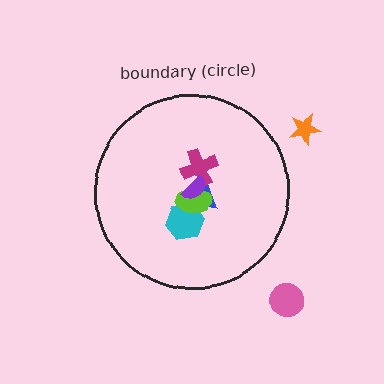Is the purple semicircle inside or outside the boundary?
Inside.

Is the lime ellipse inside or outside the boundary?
Inside.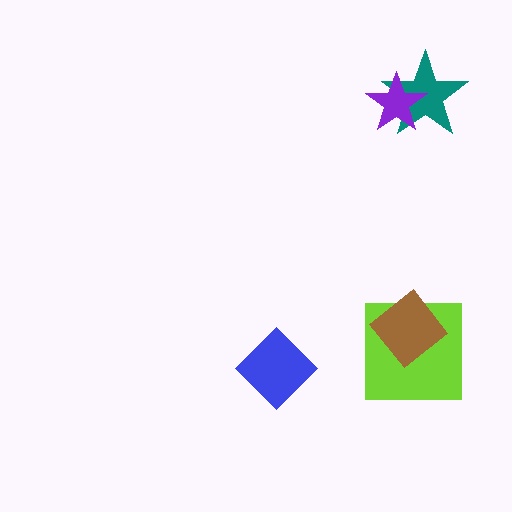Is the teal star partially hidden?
Yes, it is partially covered by another shape.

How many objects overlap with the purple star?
1 object overlaps with the purple star.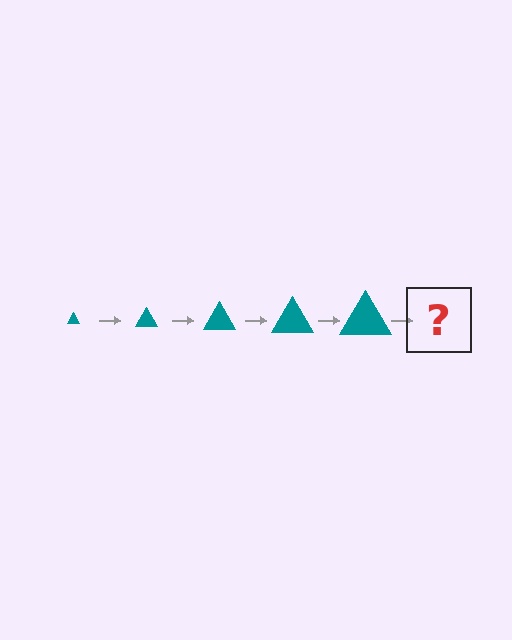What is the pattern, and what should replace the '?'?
The pattern is that the triangle gets progressively larger each step. The '?' should be a teal triangle, larger than the previous one.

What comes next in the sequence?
The next element should be a teal triangle, larger than the previous one.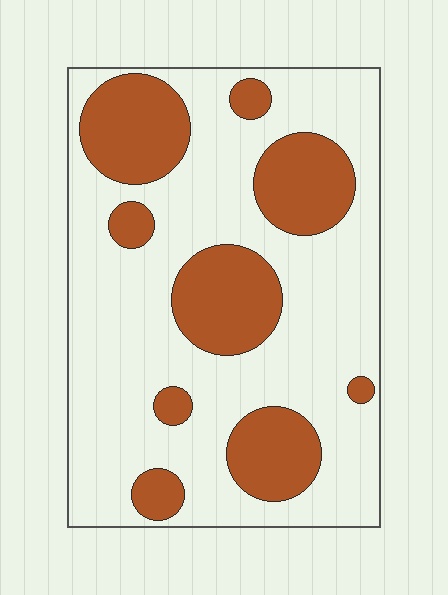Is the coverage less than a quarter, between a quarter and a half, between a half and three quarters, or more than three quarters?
Between a quarter and a half.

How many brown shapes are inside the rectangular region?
9.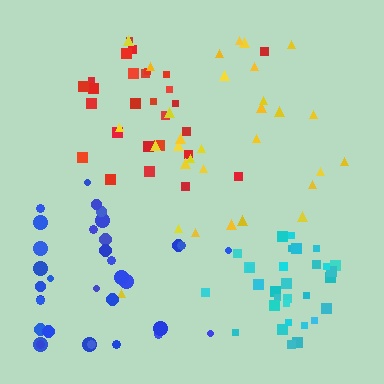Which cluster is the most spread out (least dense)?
Yellow.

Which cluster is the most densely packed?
Cyan.